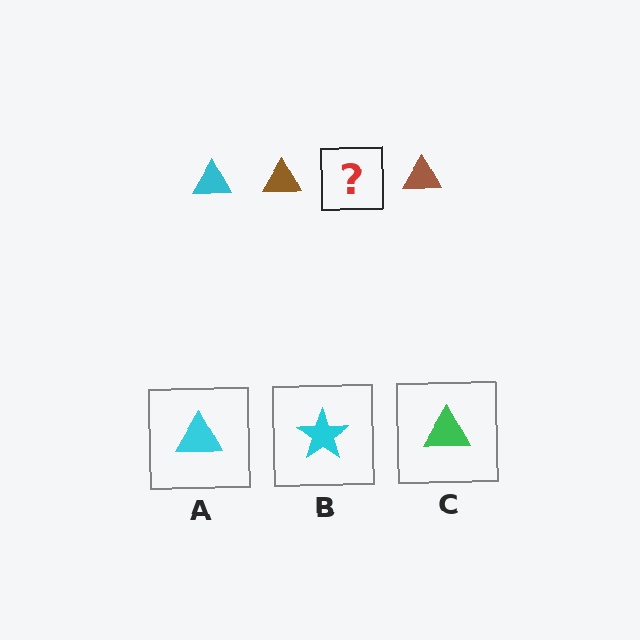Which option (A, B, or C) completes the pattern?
A.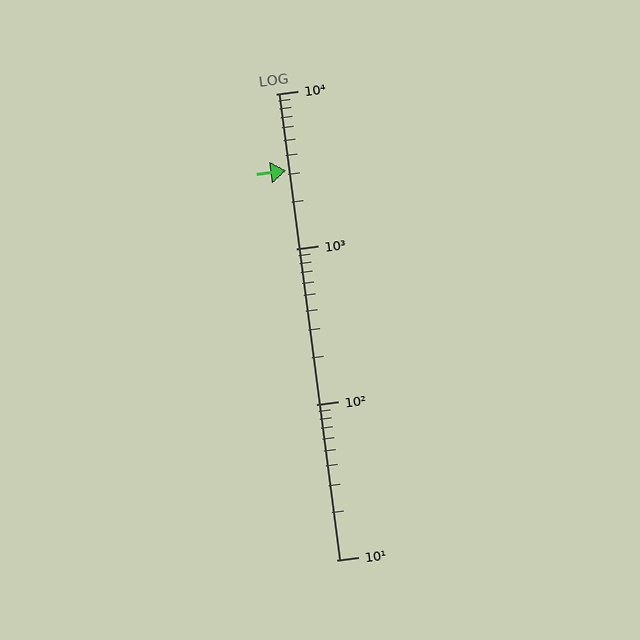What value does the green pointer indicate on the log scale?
The pointer indicates approximately 3200.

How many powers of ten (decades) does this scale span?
The scale spans 3 decades, from 10 to 10000.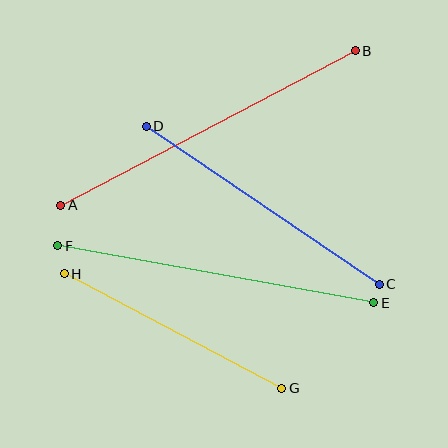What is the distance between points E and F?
The distance is approximately 321 pixels.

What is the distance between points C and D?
The distance is approximately 282 pixels.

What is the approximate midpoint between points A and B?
The midpoint is at approximately (208, 128) pixels.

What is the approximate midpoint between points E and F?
The midpoint is at approximately (216, 274) pixels.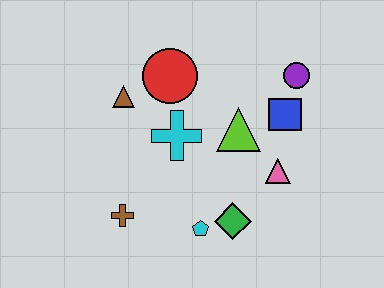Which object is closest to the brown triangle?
The red circle is closest to the brown triangle.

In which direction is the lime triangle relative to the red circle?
The lime triangle is to the right of the red circle.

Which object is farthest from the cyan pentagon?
The purple circle is farthest from the cyan pentagon.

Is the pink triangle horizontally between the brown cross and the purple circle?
Yes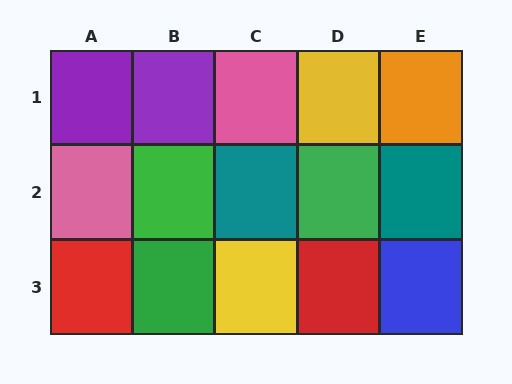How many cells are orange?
1 cell is orange.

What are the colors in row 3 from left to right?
Red, green, yellow, red, blue.